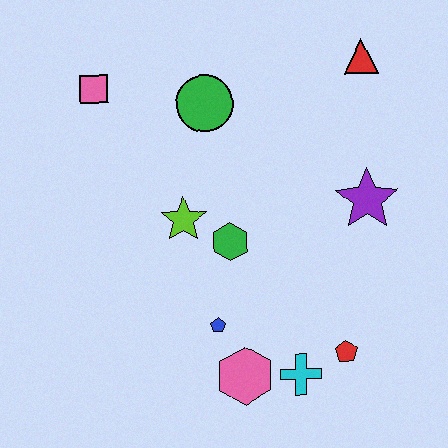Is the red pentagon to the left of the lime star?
No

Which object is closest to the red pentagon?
The cyan cross is closest to the red pentagon.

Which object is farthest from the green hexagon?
The red triangle is farthest from the green hexagon.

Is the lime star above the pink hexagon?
Yes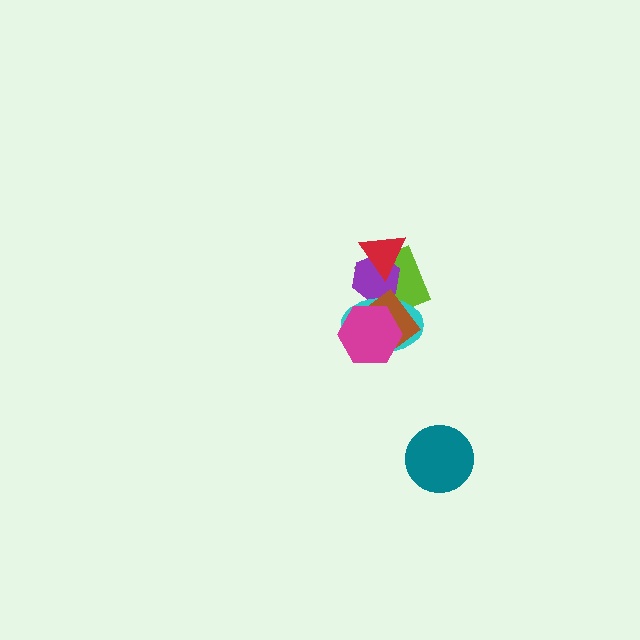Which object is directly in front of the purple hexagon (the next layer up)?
The cyan ellipse is directly in front of the purple hexagon.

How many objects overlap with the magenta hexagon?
2 objects overlap with the magenta hexagon.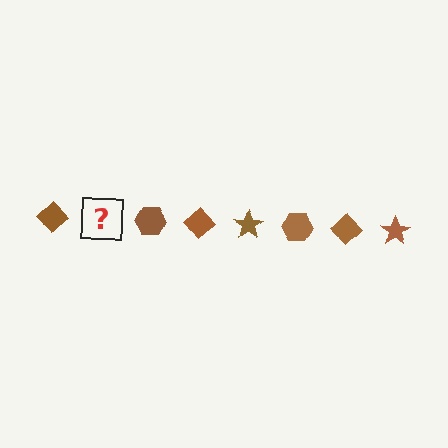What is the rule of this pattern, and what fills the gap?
The rule is that the pattern cycles through diamond, star, hexagon shapes in brown. The gap should be filled with a brown star.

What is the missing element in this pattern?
The missing element is a brown star.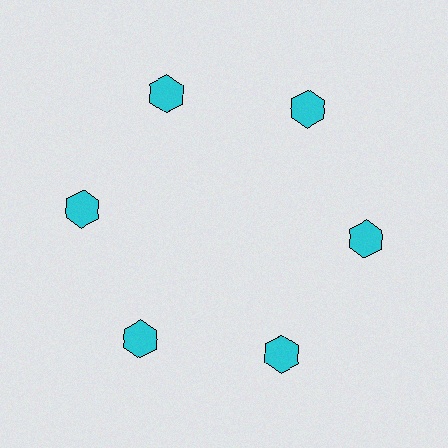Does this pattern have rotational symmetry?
Yes, this pattern has 6-fold rotational symmetry. It looks the same after rotating 60 degrees around the center.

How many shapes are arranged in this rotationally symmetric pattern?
There are 6 shapes, arranged in 6 groups of 1.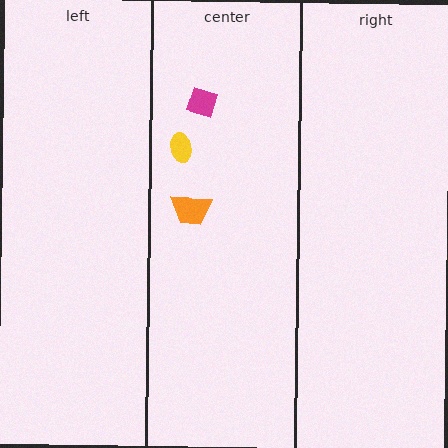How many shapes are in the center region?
3.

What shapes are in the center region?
The yellow ellipse, the magenta diamond, the orange trapezoid.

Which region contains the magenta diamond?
The center region.